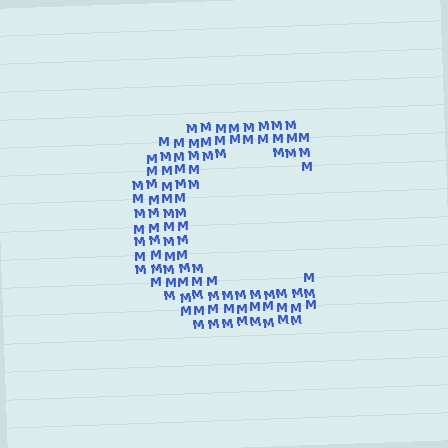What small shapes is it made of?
It is made of small letter M's.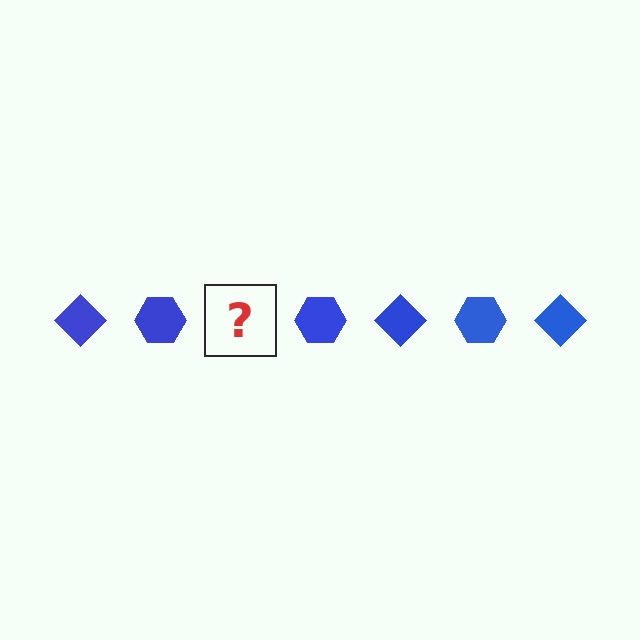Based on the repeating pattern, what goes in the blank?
The blank should be a blue diamond.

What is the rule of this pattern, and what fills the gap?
The rule is that the pattern cycles through diamond, hexagon shapes in blue. The gap should be filled with a blue diamond.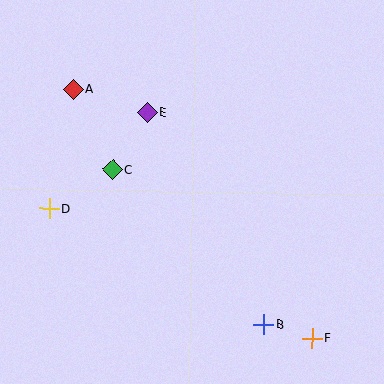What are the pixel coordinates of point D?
Point D is at (49, 209).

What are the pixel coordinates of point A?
Point A is at (73, 89).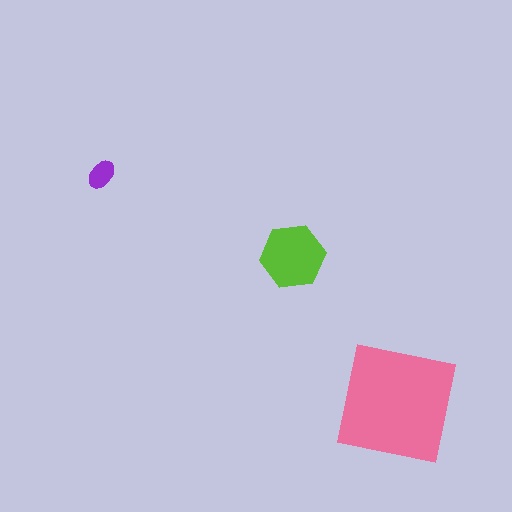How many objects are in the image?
There are 3 objects in the image.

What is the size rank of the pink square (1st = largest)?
1st.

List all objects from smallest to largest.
The purple ellipse, the lime hexagon, the pink square.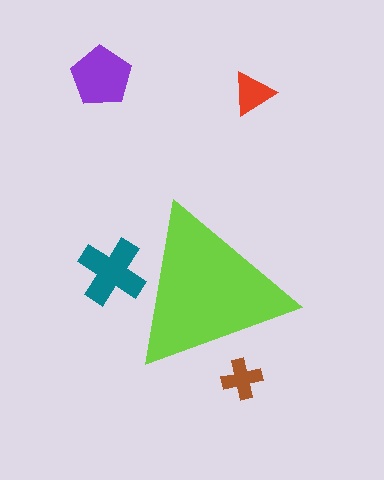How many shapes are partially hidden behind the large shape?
2 shapes are partially hidden.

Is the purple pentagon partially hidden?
No, the purple pentagon is fully visible.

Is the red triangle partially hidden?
No, the red triangle is fully visible.